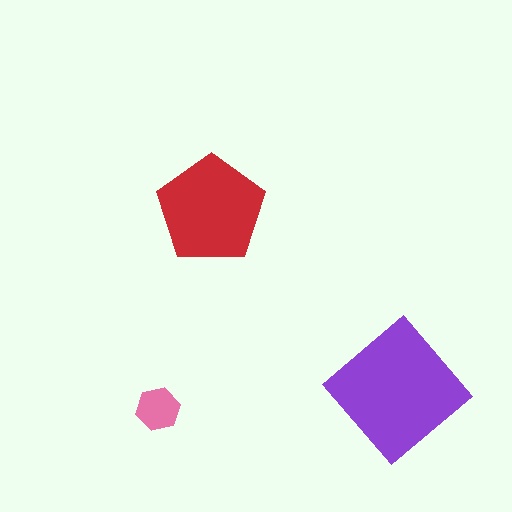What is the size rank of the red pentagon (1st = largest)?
2nd.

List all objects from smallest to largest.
The pink hexagon, the red pentagon, the purple diamond.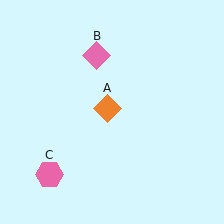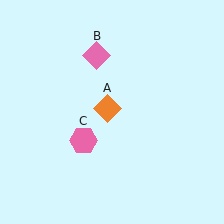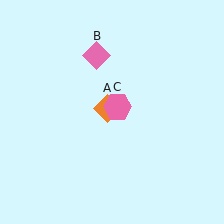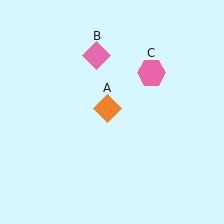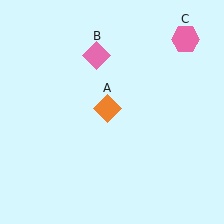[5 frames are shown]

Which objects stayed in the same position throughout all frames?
Orange diamond (object A) and pink diamond (object B) remained stationary.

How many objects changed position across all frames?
1 object changed position: pink hexagon (object C).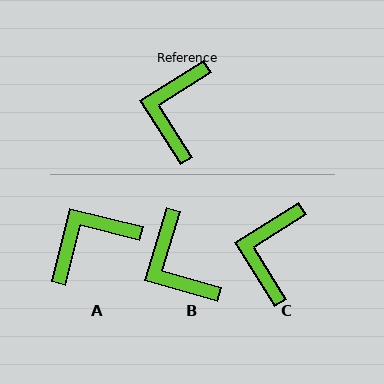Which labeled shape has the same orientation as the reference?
C.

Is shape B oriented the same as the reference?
No, it is off by about 41 degrees.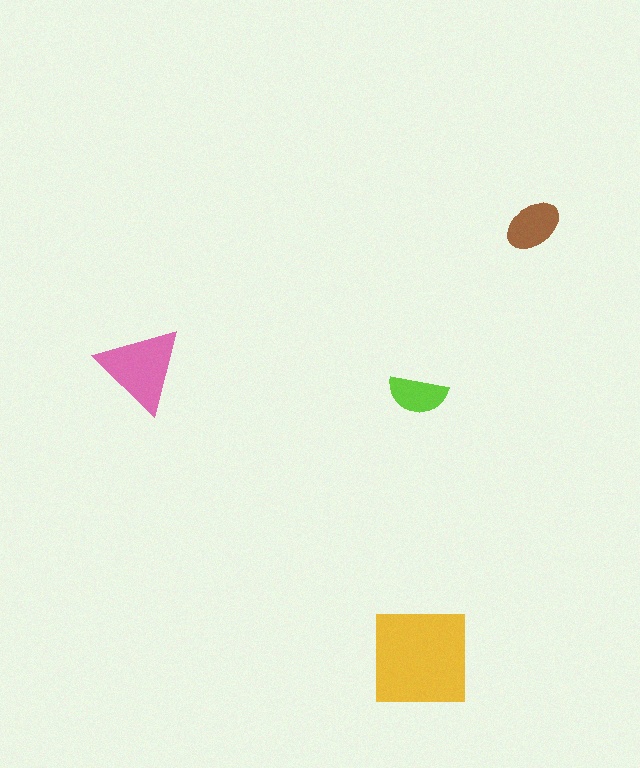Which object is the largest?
The yellow square.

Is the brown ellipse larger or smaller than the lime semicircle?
Larger.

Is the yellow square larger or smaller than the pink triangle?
Larger.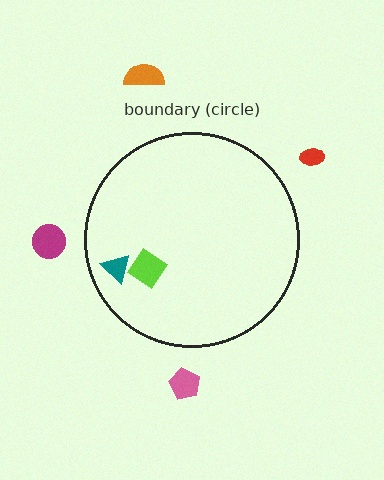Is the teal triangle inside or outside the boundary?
Inside.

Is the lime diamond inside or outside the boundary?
Inside.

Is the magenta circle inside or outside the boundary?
Outside.